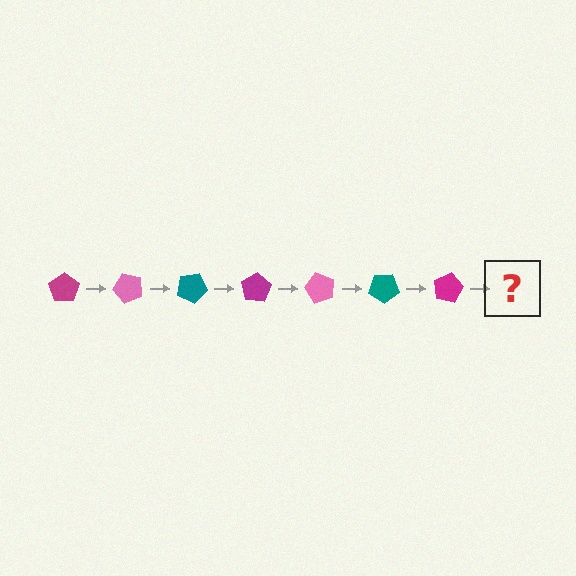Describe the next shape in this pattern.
It should be a pink pentagon, rotated 350 degrees from the start.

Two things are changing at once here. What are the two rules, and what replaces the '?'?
The two rules are that it rotates 50 degrees each step and the color cycles through magenta, pink, and teal. The '?' should be a pink pentagon, rotated 350 degrees from the start.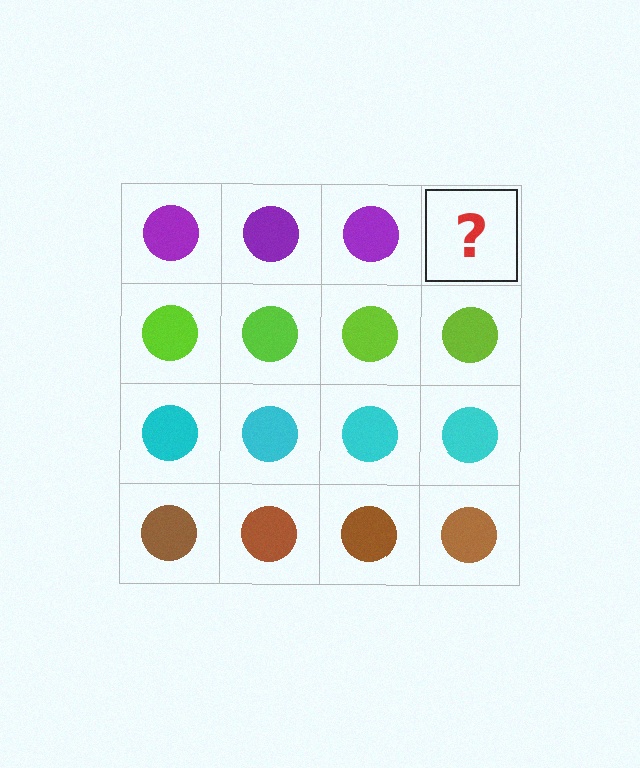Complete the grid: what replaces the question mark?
The question mark should be replaced with a purple circle.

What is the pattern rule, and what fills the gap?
The rule is that each row has a consistent color. The gap should be filled with a purple circle.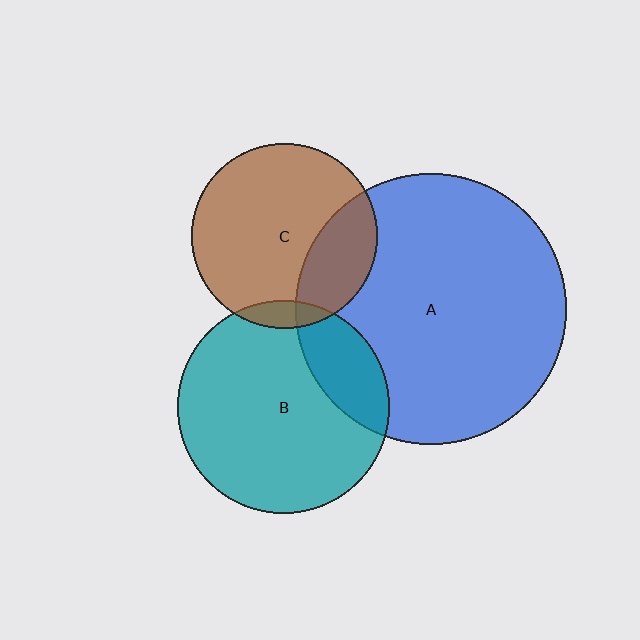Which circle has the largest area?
Circle A (blue).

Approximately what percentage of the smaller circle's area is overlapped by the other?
Approximately 25%.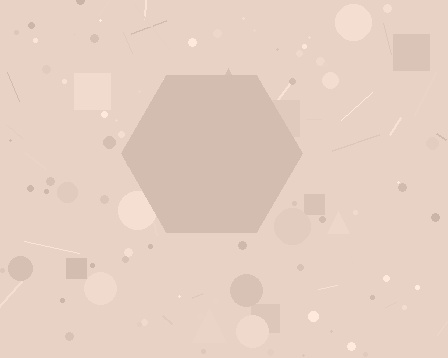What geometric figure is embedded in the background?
A hexagon is embedded in the background.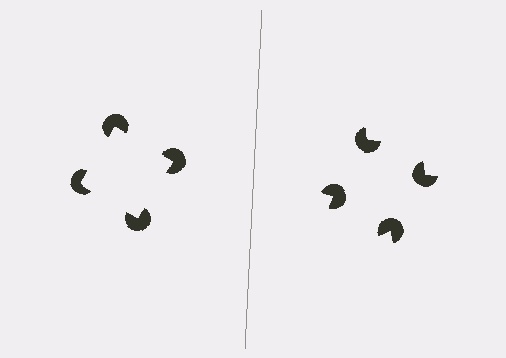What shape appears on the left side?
An illusory square.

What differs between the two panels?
The pac-man discs are positioned identically on both sides; only the wedge orientations differ. On the left they align to a square; on the right they are misaligned.